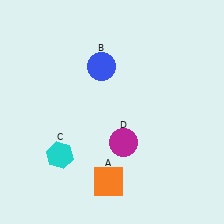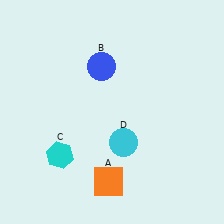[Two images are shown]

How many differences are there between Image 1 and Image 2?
There is 1 difference between the two images.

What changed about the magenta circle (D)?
In Image 1, D is magenta. In Image 2, it changed to cyan.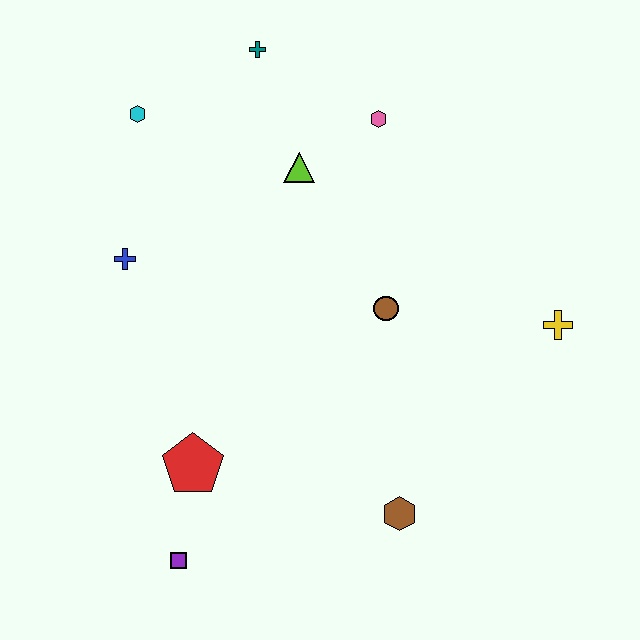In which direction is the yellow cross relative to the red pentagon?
The yellow cross is to the right of the red pentagon.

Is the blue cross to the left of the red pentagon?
Yes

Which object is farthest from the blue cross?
The yellow cross is farthest from the blue cross.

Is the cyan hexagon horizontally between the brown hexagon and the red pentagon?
No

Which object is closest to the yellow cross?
The brown circle is closest to the yellow cross.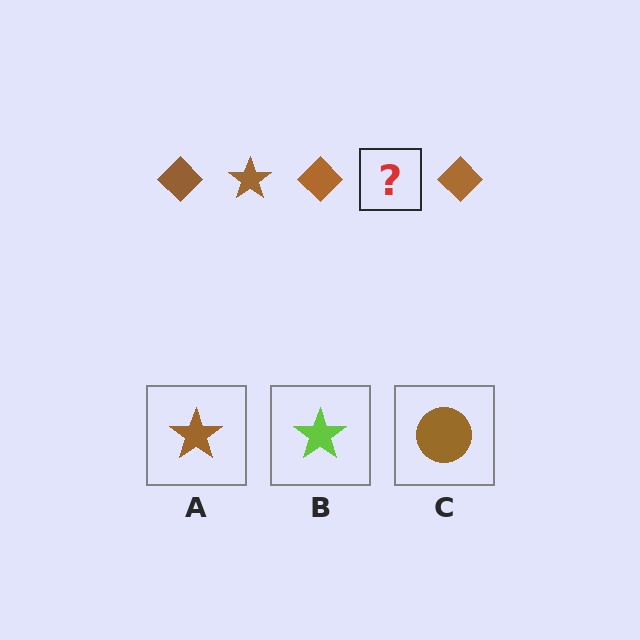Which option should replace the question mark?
Option A.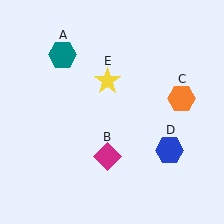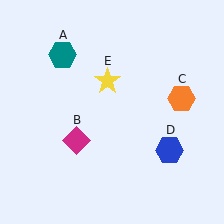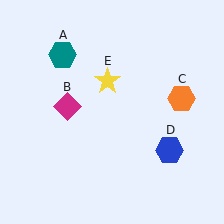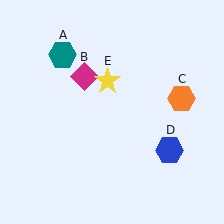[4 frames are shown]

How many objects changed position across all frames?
1 object changed position: magenta diamond (object B).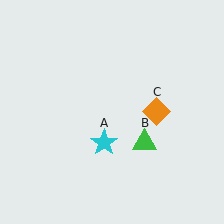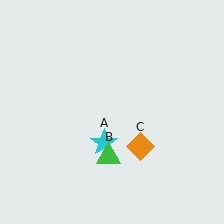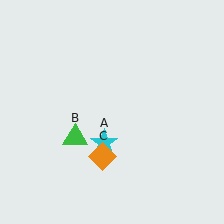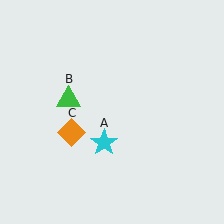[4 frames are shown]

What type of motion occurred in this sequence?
The green triangle (object B), orange diamond (object C) rotated clockwise around the center of the scene.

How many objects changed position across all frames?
2 objects changed position: green triangle (object B), orange diamond (object C).